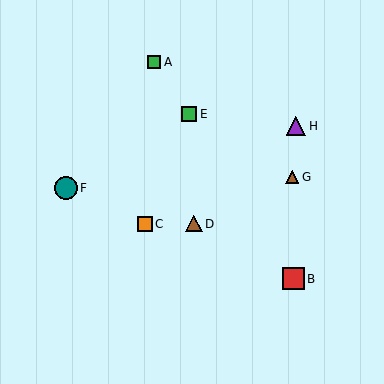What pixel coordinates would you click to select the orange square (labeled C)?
Click at (145, 224) to select the orange square C.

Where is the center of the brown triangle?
The center of the brown triangle is at (292, 177).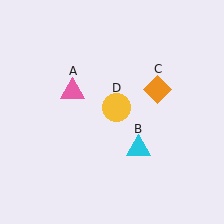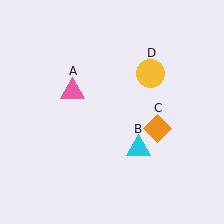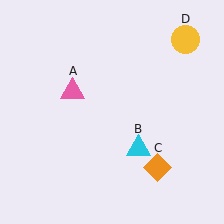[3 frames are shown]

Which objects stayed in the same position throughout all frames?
Pink triangle (object A) and cyan triangle (object B) remained stationary.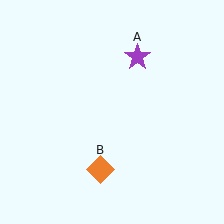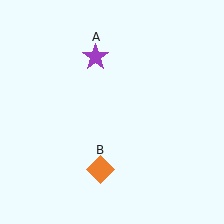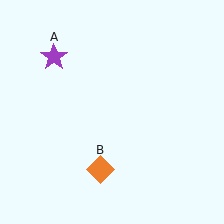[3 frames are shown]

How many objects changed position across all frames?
1 object changed position: purple star (object A).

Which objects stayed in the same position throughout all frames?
Orange diamond (object B) remained stationary.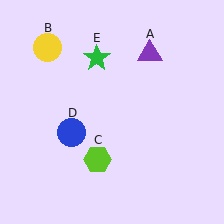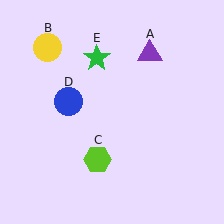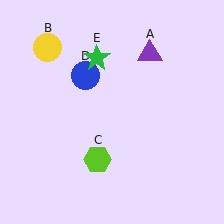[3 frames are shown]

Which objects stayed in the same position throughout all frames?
Purple triangle (object A) and yellow circle (object B) and lime hexagon (object C) and green star (object E) remained stationary.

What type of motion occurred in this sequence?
The blue circle (object D) rotated clockwise around the center of the scene.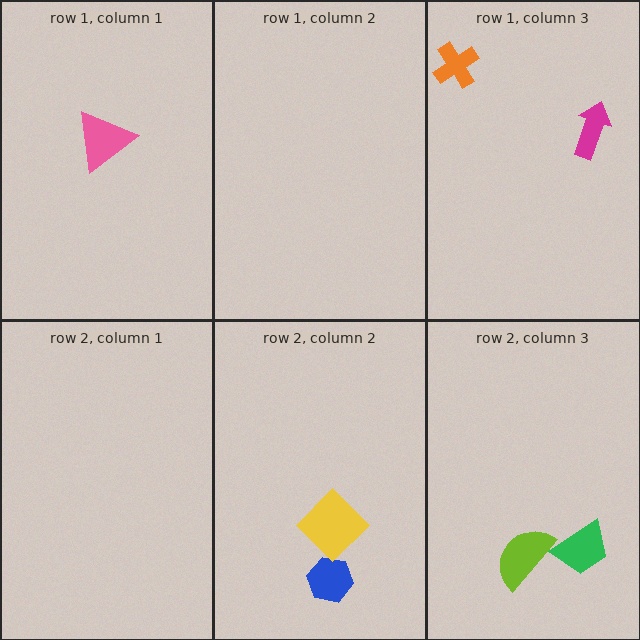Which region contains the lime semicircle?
The row 2, column 3 region.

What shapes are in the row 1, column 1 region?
The pink triangle.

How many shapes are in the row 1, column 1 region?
1.